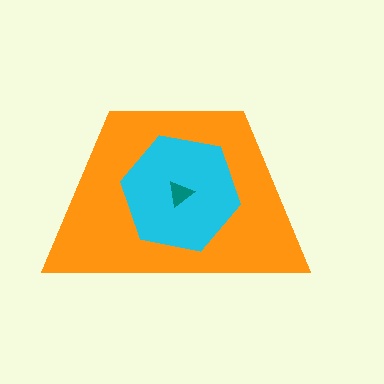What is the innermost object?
The teal triangle.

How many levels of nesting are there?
3.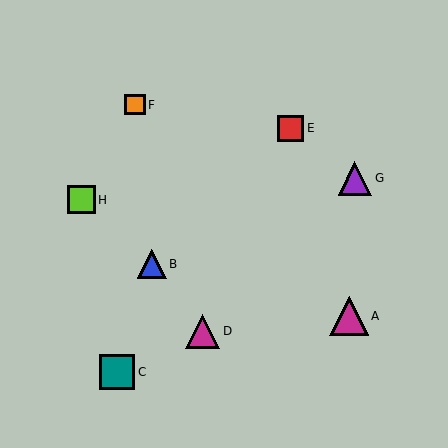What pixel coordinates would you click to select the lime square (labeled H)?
Click at (82, 200) to select the lime square H.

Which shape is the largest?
The magenta triangle (labeled A) is the largest.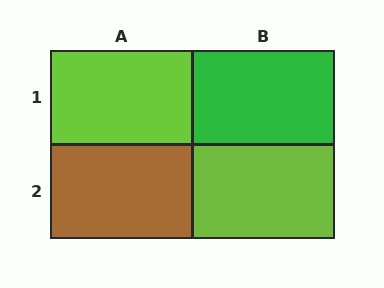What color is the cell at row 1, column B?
Green.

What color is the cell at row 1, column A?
Lime.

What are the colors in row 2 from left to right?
Brown, lime.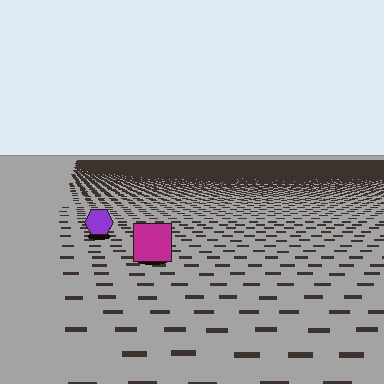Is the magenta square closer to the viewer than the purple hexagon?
Yes. The magenta square is closer — you can tell from the texture gradient: the ground texture is coarser near it.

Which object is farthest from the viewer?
The purple hexagon is farthest from the viewer. It appears smaller and the ground texture around it is denser.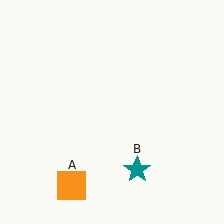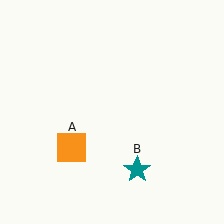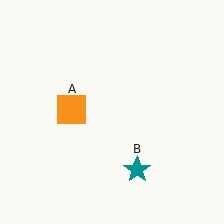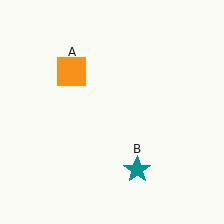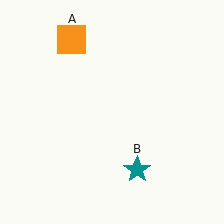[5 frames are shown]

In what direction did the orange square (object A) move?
The orange square (object A) moved up.